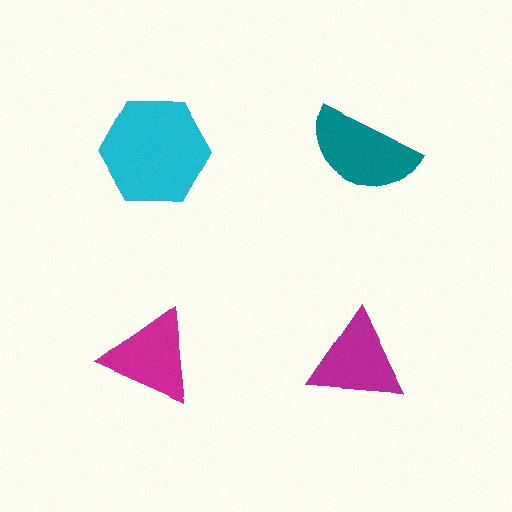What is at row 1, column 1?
A cyan hexagon.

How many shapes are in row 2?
2 shapes.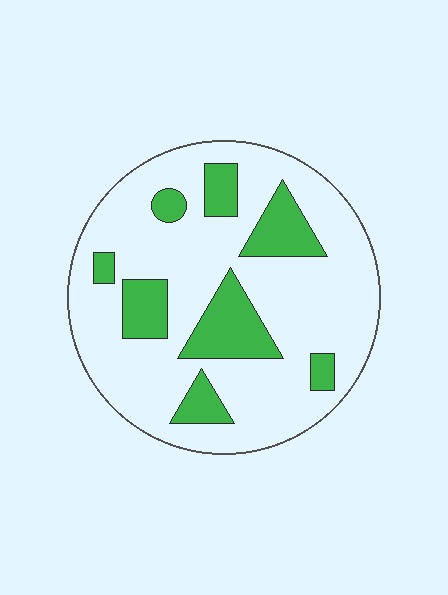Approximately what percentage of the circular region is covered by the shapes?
Approximately 25%.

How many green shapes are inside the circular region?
8.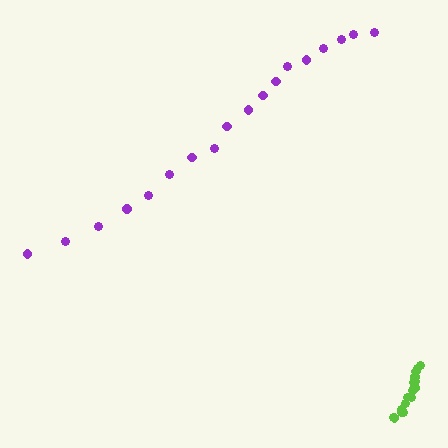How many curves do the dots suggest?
There are 2 distinct paths.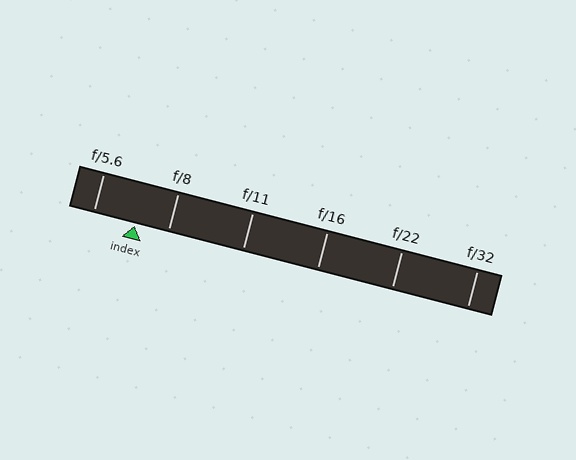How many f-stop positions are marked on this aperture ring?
There are 6 f-stop positions marked.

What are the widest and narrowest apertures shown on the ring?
The widest aperture shown is f/5.6 and the narrowest is f/32.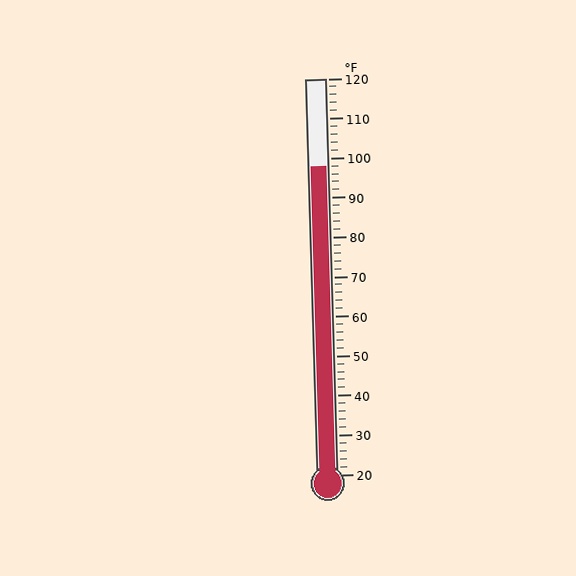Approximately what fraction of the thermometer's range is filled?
The thermometer is filled to approximately 80% of its range.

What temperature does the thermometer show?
The thermometer shows approximately 98°F.